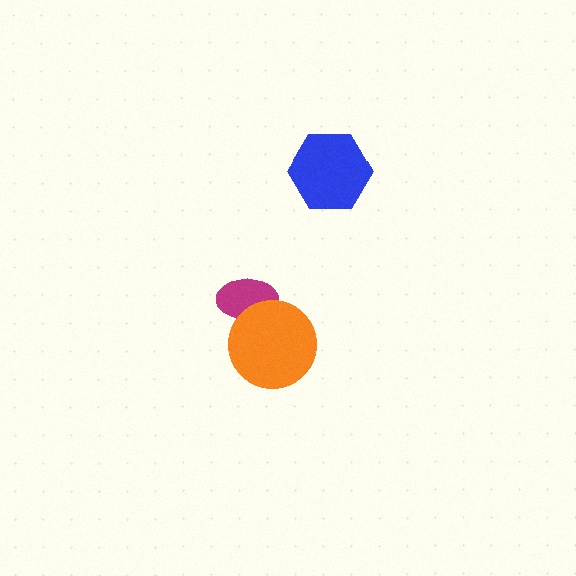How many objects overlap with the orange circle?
1 object overlaps with the orange circle.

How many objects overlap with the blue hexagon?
0 objects overlap with the blue hexagon.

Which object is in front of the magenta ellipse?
The orange circle is in front of the magenta ellipse.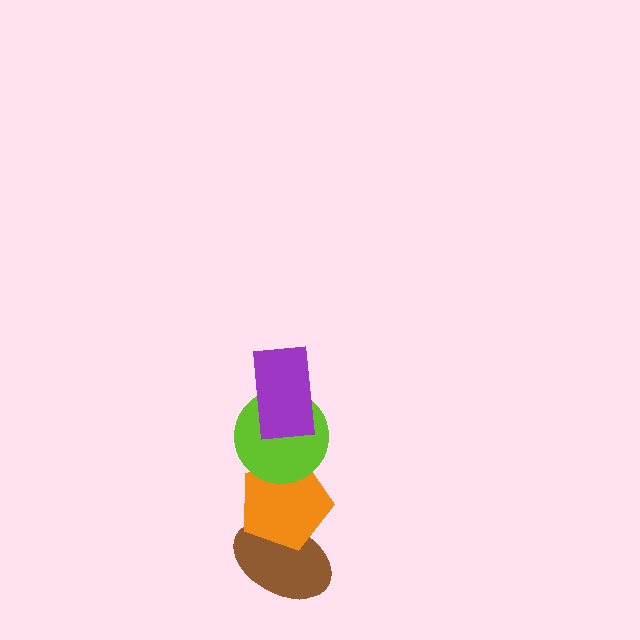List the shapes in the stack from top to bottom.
From top to bottom: the purple rectangle, the lime circle, the orange pentagon, the brown ellipse.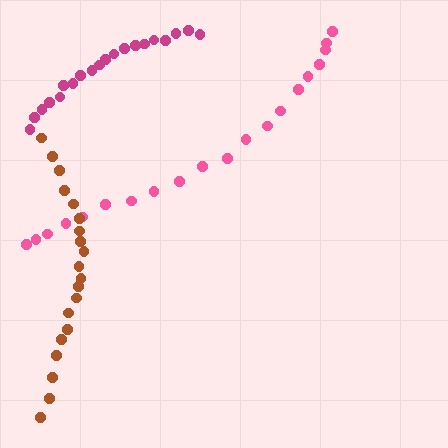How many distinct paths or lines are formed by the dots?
There are 3 distinct paths.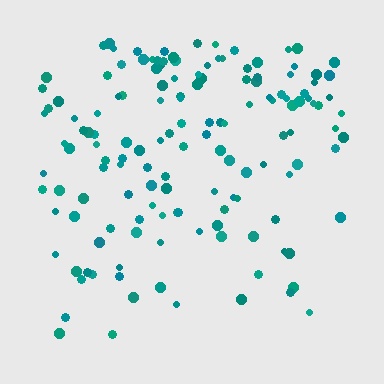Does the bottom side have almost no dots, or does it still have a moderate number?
Still a moderate number, just noticeably fewer than the top.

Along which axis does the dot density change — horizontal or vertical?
Vertical.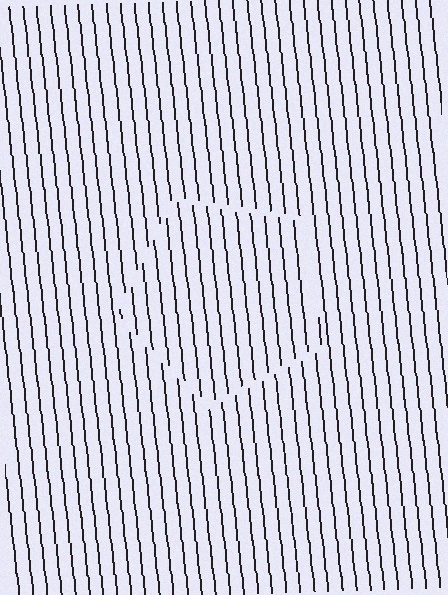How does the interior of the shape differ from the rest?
The interior of the shape contains the same grating, shifted by half a period — the contour is defined by the phase discontinuity where line-ends from the inner and outer gratings abut.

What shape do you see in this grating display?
An illusory pentagon. The interior of the shape contains the same grating, shifted by half a period — the contour is defined by the phase discontinuity where line-ends from the inner and outer gratings abut.